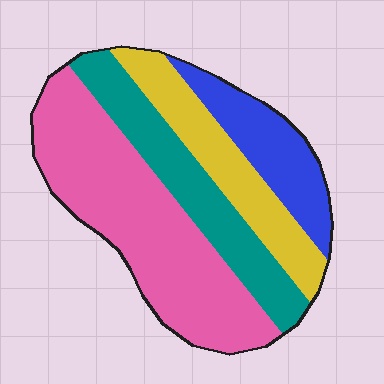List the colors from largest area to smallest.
From largest to smallest: pink, teal, yellow, blue.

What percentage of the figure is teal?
Teal covers roughly 20% of the figure.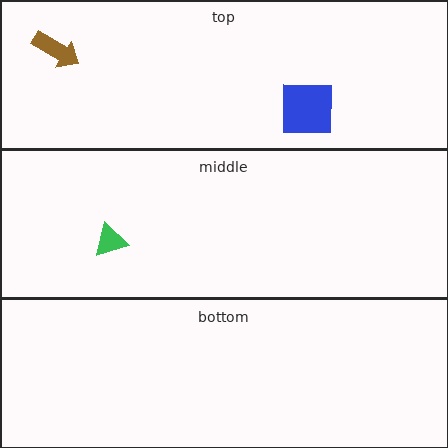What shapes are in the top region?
The blue square, the brown arrow.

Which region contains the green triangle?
The middle region.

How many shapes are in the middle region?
1.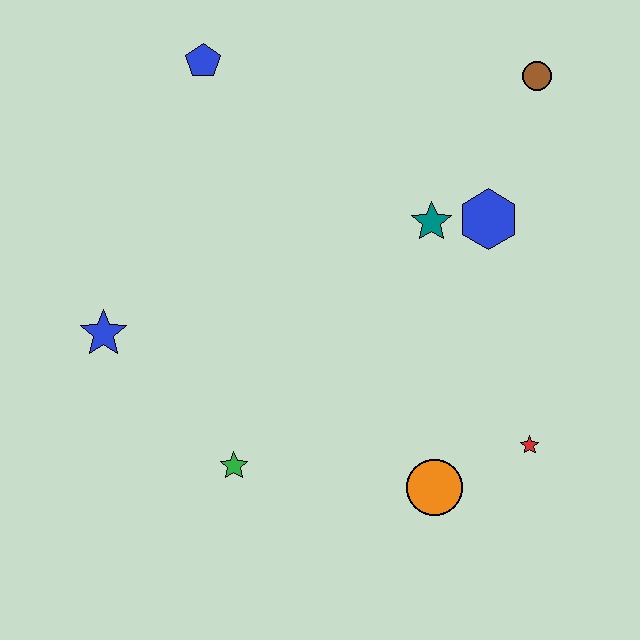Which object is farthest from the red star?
The blue pentagon is farthest from the red star.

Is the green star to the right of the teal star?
No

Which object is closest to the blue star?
The green star is closest to the blue star.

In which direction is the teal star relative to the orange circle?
The teal star is above the orange circle.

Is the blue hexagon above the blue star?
Yes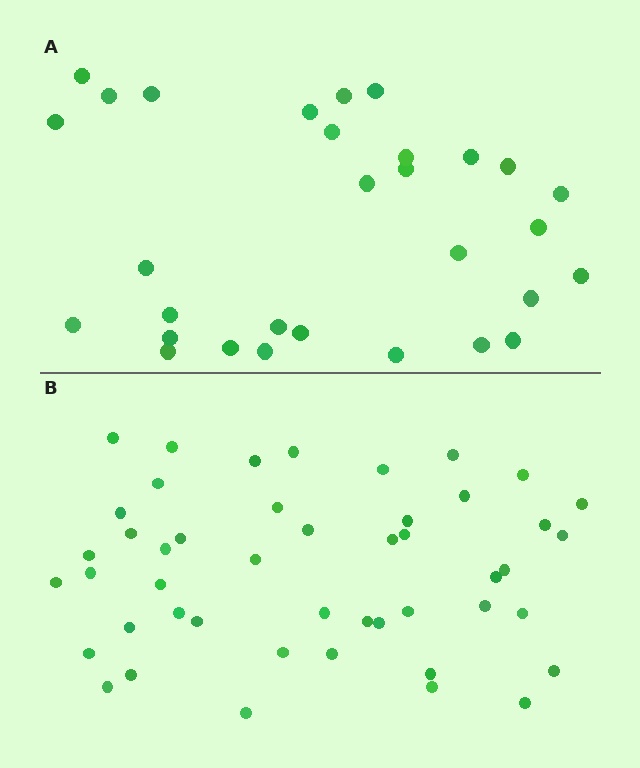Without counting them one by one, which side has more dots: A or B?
Region B (the bottom region) has more dots.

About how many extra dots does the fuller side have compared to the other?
Region B has approximately 15 more dots than region A.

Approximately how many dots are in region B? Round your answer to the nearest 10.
About 50 dots. (The exact count is 47, which rounds to 50.)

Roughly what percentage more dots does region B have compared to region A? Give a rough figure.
About 55% more.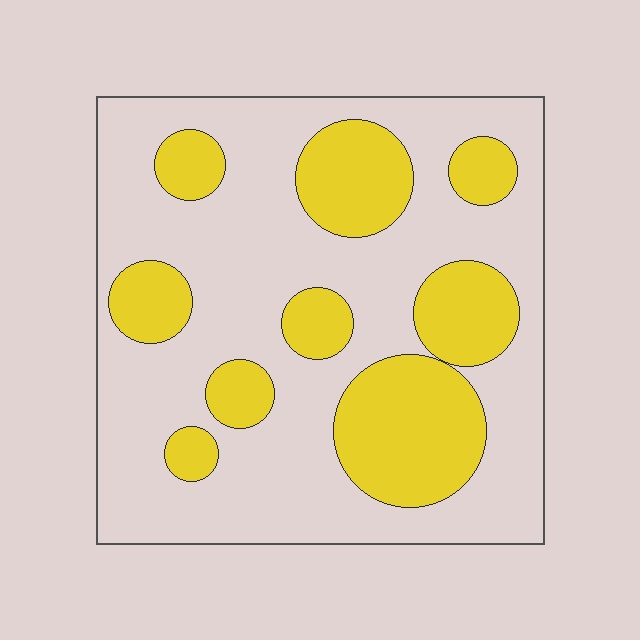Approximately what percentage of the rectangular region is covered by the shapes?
Approximately 30%.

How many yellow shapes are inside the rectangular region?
9.